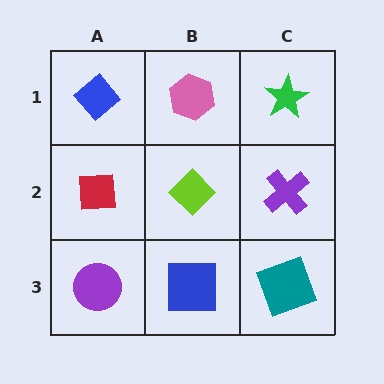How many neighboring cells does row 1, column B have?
3.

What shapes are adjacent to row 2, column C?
A green star (row 1, column C), a teal square (row 3, column C), a lime diamond (row 2, column B).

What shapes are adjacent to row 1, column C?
A purple cross (row 2, column C), a pink hexagon (row 1, column B).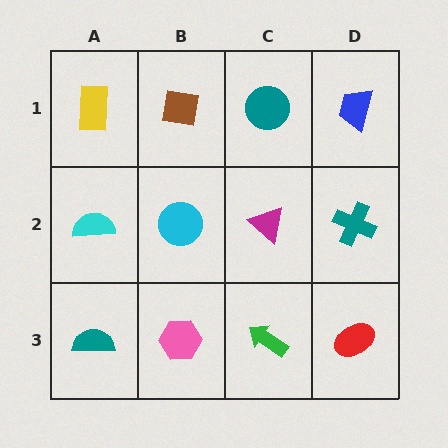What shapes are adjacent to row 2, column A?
A yellow rectangle (row 1, column A), a teal semicircle (row 3, column A), a cyan circle (row 2, column B).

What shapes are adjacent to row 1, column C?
A magenta triangle (row 2, column C), a brown square (row 1, column B), a blue trapezoid (row 1, column D).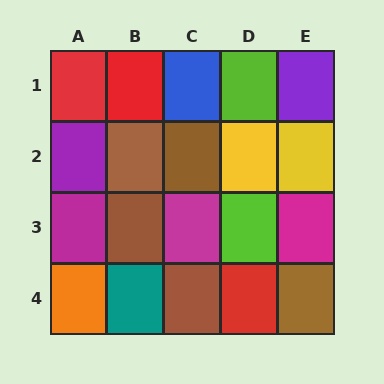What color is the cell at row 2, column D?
Yellow.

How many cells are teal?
1 cell is teal.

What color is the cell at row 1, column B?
Red.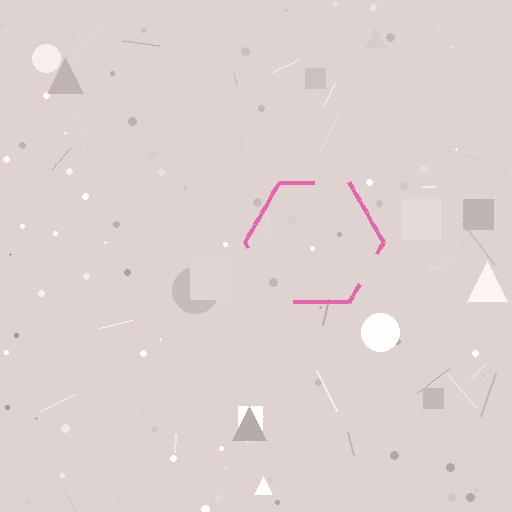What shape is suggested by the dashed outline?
The dashed outline suggests a hexagon.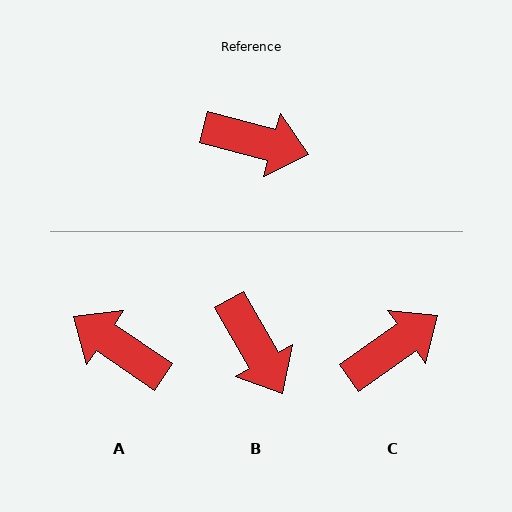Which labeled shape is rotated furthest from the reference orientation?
A, about 160 degrees away.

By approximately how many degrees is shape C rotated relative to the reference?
Approximately 50 degrees counter-clockwise.